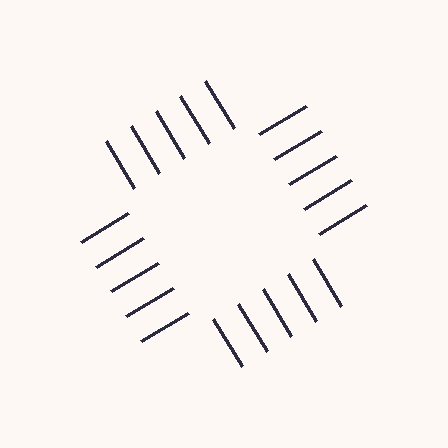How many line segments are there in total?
20 — 5 along each of the 4 edges.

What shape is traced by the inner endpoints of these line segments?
An illusory square — the line segments terminate on its edges but no continuous stroke is drawn.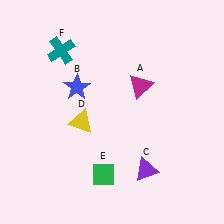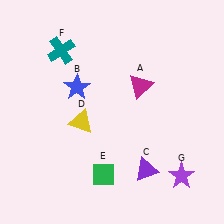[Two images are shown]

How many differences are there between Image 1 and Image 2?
There is 1 difference between the two images.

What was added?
A purple star (G) was added in Image 2.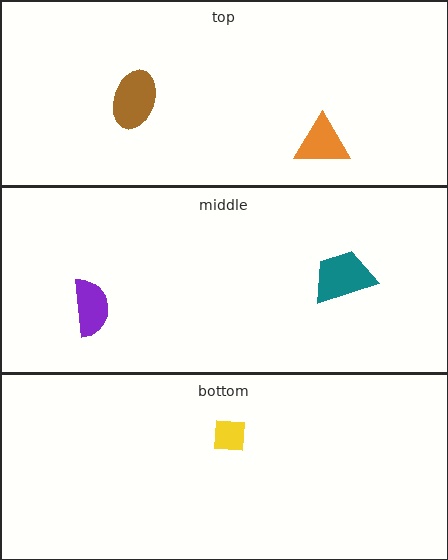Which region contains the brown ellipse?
The top region.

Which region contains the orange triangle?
The top region.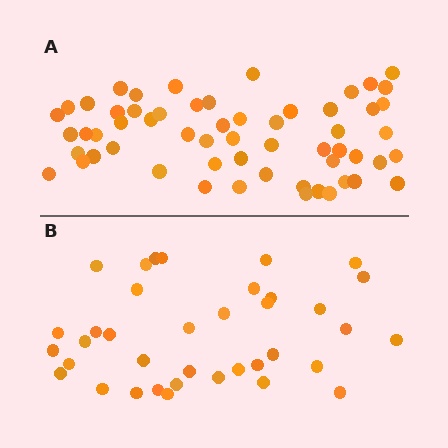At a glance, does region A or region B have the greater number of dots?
Region A (the top region) has more dots.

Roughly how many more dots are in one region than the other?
Region A has approximately 20 more dots than region B.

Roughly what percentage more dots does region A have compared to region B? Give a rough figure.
About 55% more.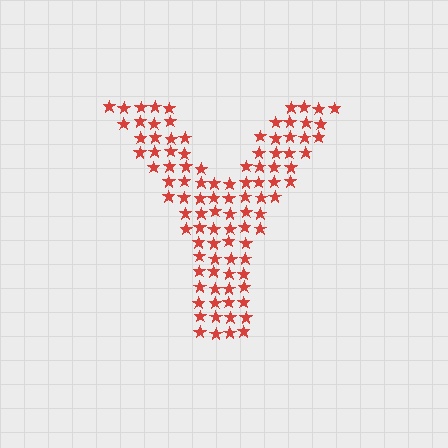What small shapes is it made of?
It is made of small stars.